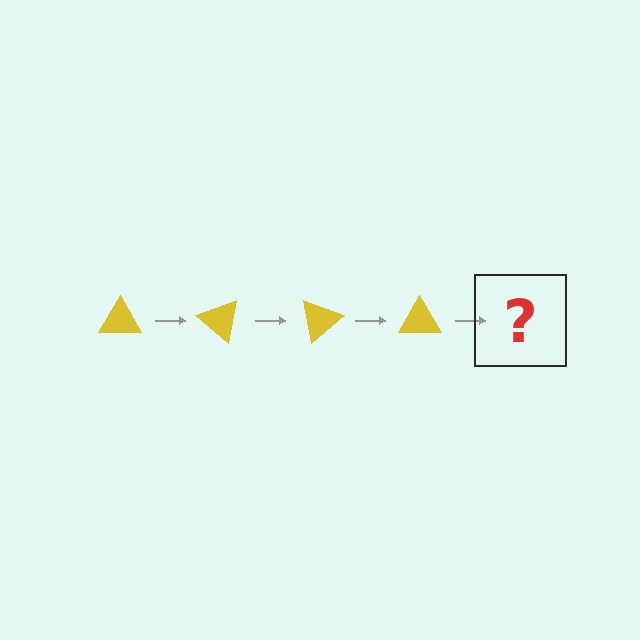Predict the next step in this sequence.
The next step is a yellow triangle rotated 160 degrees.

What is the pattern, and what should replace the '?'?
The pattern is that the triangle rotates 40 degrees each step. The '?' should be a yellow triangle rotated 160 degrees.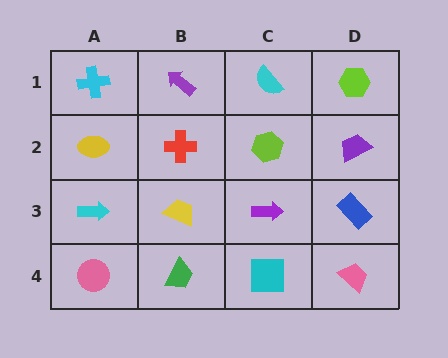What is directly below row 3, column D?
A pink trapezoid.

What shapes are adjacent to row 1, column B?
A red cross (row 2, column B), a cyan cross (row 1, column A), a cyan semicircle (row 1, column C).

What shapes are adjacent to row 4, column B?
A yellow trapezoid (row 3, column B), a pink circle (row 4, column A), a cyan square (row 4, column C).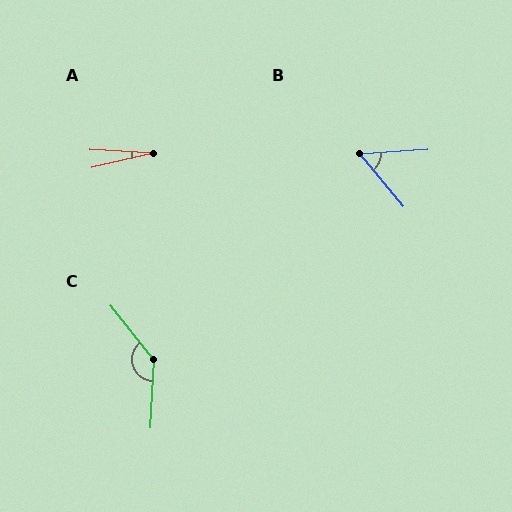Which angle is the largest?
C, at approximately 138 degrees.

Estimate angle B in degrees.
Approximately 54 degrees.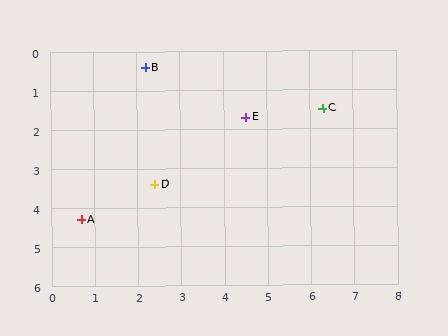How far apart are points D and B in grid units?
Points D and B are about 3.0 grid units apart.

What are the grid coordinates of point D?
Point D is at approximately (2.4, 3.4).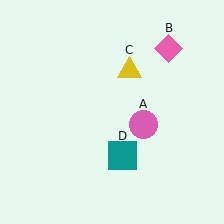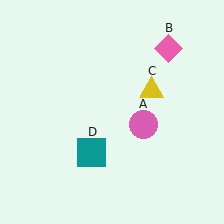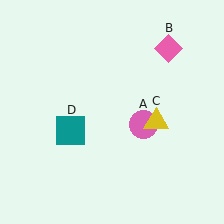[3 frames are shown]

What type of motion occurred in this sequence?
The yellow triangle (object C), teal square (object D) rotated clockwise around the center of the scene.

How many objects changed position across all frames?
2 objects changed position: yellow triangle (object C), teal square (object D).